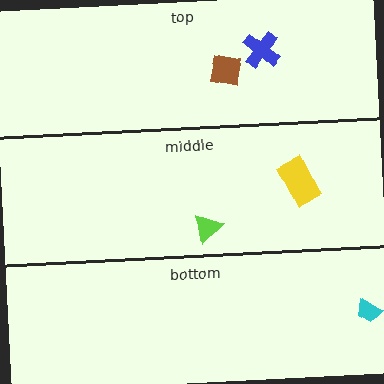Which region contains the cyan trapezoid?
The bottom region.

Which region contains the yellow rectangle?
The middle region.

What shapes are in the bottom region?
The cyan trapezoid.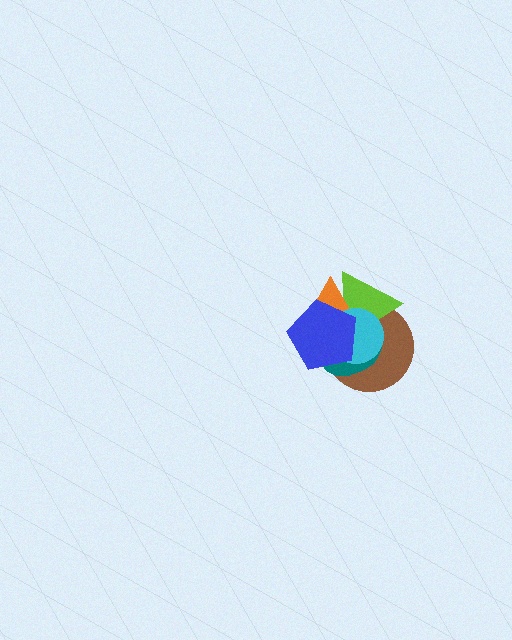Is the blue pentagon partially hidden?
No, no other shape covers it.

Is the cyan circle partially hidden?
Yes, it is partially covered by another shape.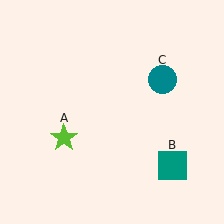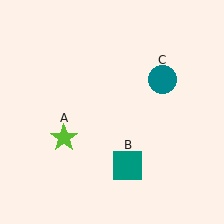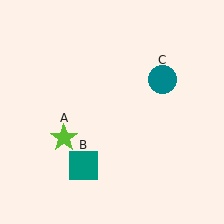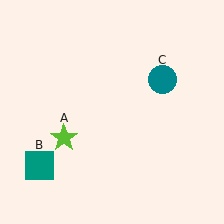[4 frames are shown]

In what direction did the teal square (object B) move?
The teal square (object B) moved left.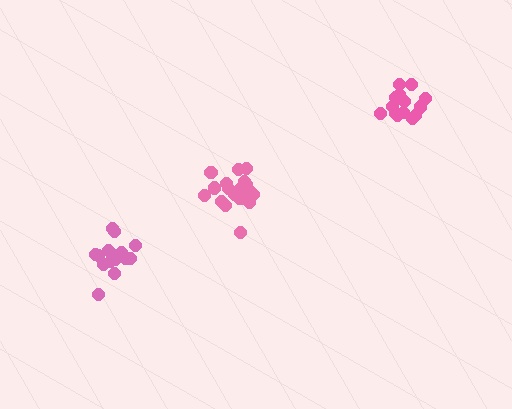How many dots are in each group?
Group 1: 15 dots, Group 2: 15 dots, Group 3: 18 dots (48 total).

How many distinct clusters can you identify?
There are 3 distinct clusters.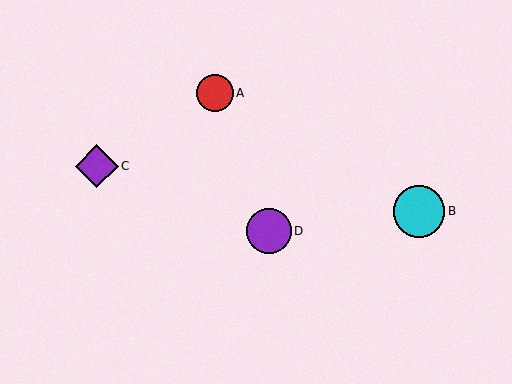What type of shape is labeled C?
Shape C is a purple diamond.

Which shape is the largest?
The cyan circle (labeled B) is the largest.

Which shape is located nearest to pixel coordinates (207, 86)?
The red circle (labeled A) at (215, 93) is nearest to that location.